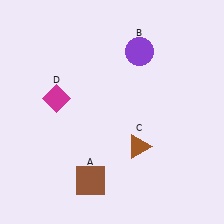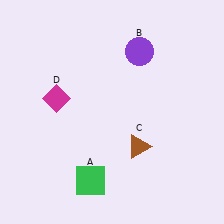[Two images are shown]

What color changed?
The square (A) changed from brown in Image 1 to green in Image 2.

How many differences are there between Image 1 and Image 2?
There is 1 difference between the two images.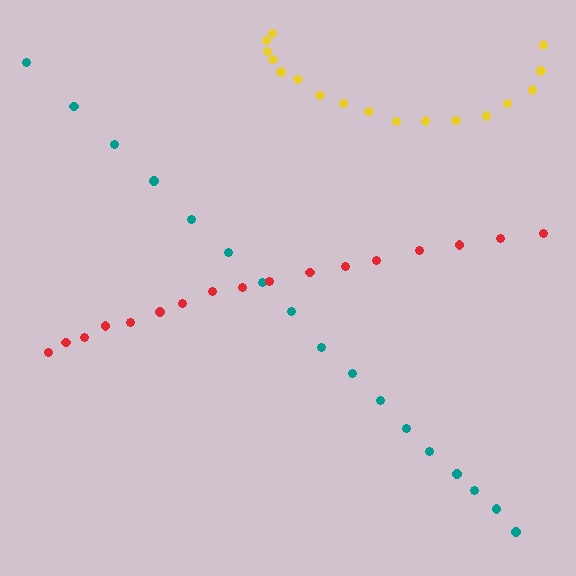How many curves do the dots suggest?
There are 3 distinct paths.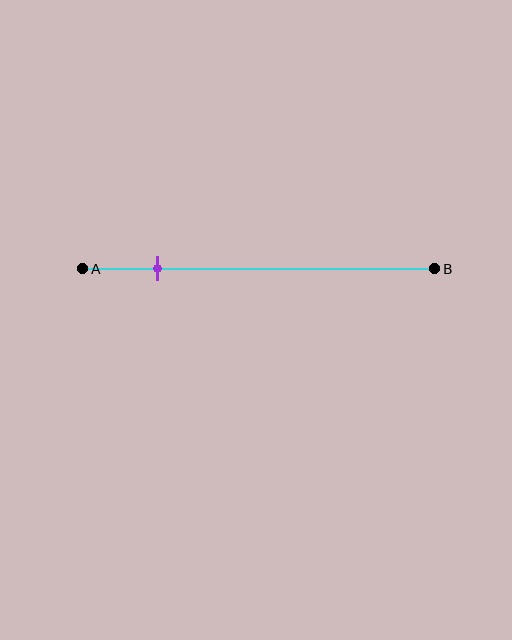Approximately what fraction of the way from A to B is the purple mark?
The purple mark is approximately 20% of the way from A to B.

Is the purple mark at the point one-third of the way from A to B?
No, the mark is at about 20% from A, not at the 33% one-third point.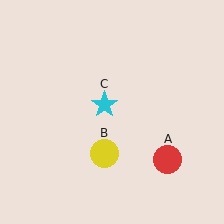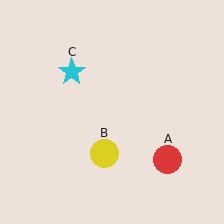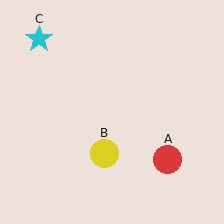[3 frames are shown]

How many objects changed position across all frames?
1 object changed position: cyan star (object C).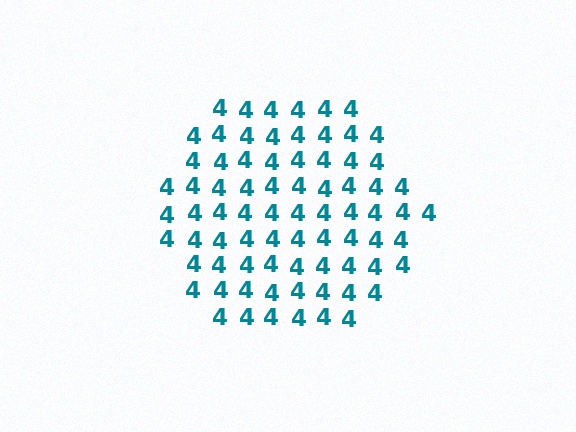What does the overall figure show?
The overall figure shows a hexagon.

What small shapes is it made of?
It is made of small digit 4's.